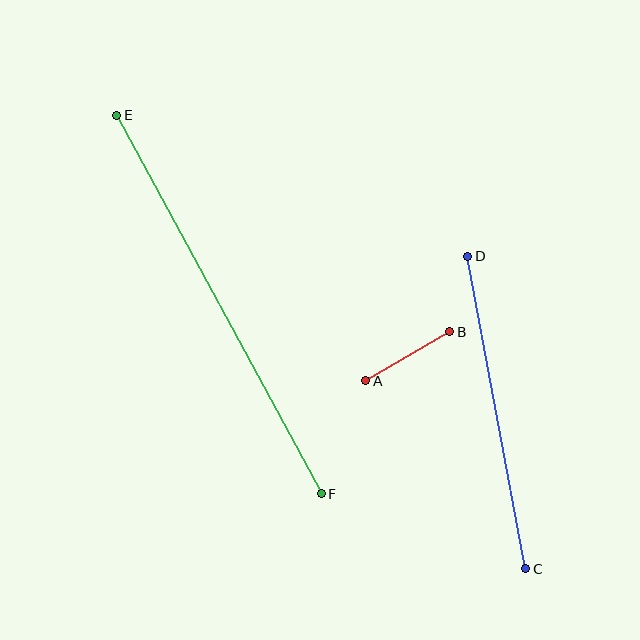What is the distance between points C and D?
The distance is approximately 318 pixels.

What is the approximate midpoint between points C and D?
The midpoint is at approximately (497, 413) pixels.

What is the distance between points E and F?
The distance is approximately 430 pixels.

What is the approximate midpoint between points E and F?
The midpoint is at approximately (219, 305) pixels.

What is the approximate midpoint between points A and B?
The midpoint is at approximately (408, 356) pixels.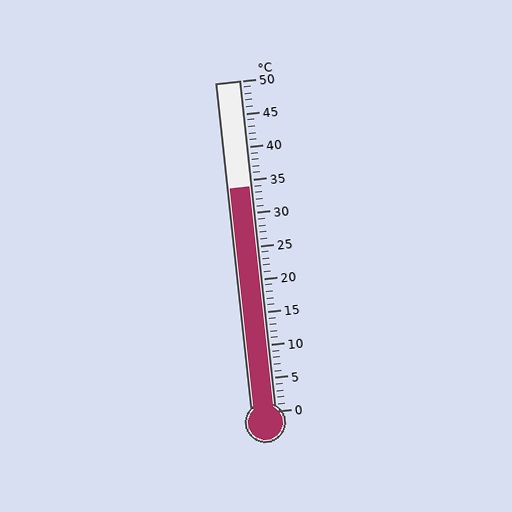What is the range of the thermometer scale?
The thermometer scale ranges from 0°C to 50°C.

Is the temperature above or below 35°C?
The temperature is below 35°C.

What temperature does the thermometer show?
The thermometer shows approximately 34°C.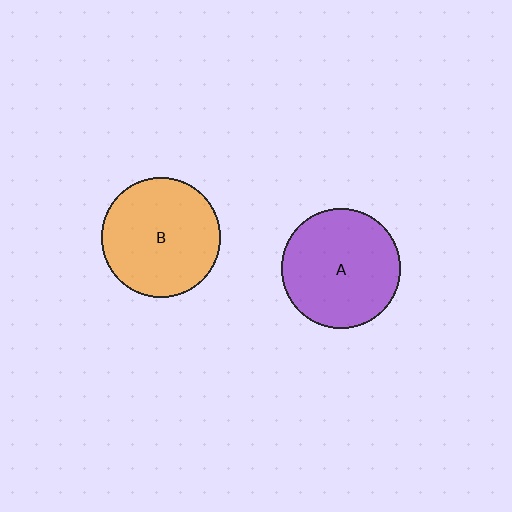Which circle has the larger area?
Circle B (orange).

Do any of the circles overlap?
No, none of the circles overlap.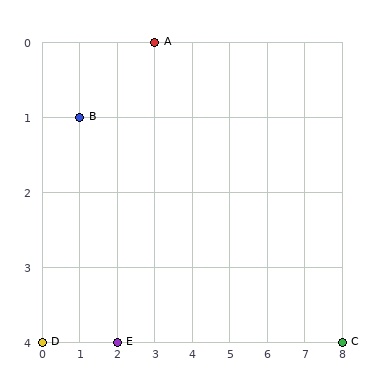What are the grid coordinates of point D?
Point D is at grid coordinates (0, 4).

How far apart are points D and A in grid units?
Points D and A are 3 columns and 4 rows apart (about 5.0 grid units diagonally).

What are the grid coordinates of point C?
Point C is at grid coordinates (8, 4).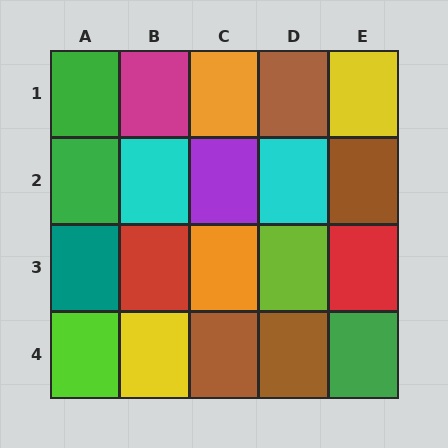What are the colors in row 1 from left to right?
Green, magenta, orange, brown, yellow.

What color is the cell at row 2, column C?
Purple.